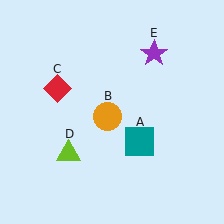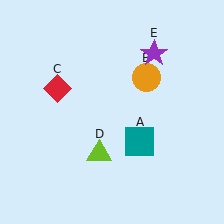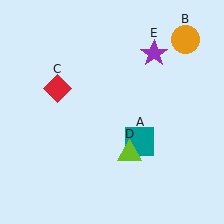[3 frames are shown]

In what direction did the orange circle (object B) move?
The orange circle (object B) moved up and to the right.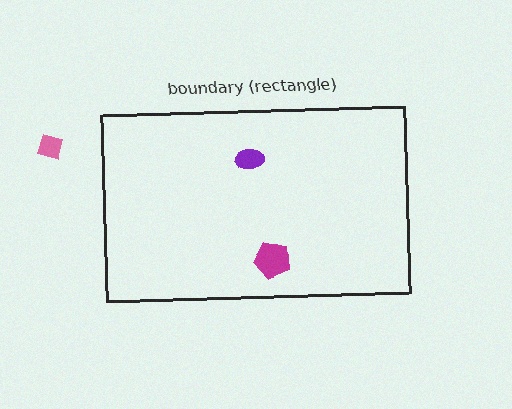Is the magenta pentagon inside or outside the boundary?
Inside.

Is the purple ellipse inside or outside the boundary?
Inside.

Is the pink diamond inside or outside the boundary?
Outside.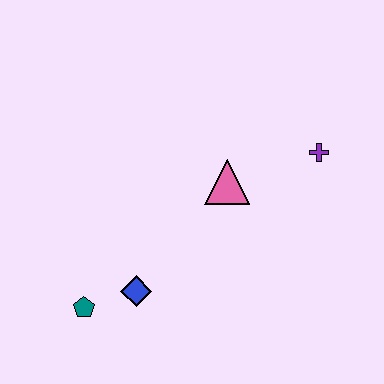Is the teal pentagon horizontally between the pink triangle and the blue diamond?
No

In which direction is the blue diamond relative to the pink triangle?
The blue diamond is below the pink triangle.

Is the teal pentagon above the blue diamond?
No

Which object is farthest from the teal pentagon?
The purple cross is farthest from the teal pentagon.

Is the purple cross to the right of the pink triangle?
Yes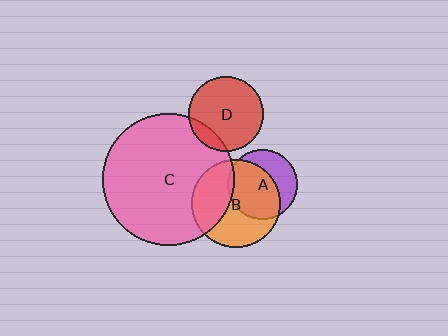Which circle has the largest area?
Circle C (pink).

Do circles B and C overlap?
Yes.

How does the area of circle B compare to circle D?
Approximately 1.4 times.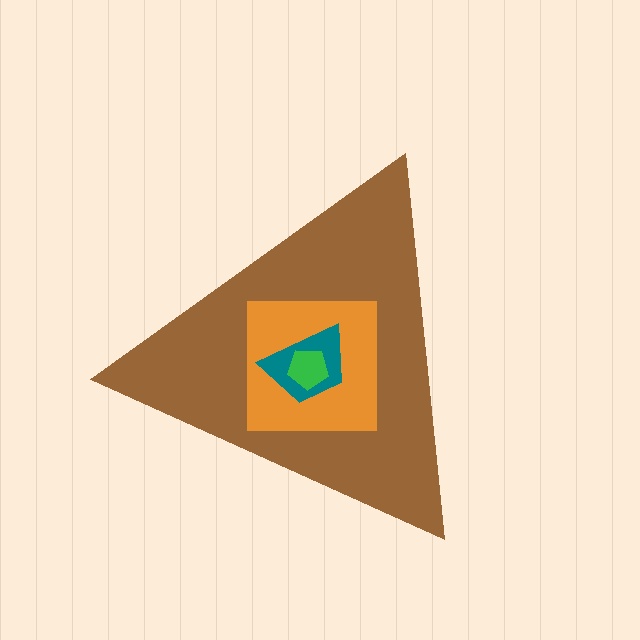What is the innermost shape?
The green pentagon.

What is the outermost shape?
The brown triangle.